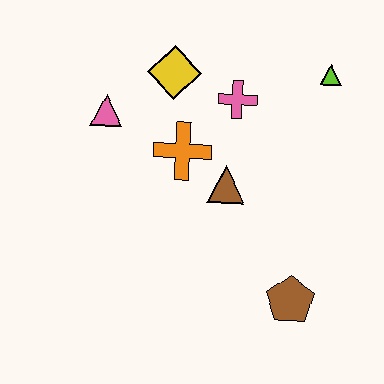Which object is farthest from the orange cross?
The brown pentagon is farthest from the orange cross.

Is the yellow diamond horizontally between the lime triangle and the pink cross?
No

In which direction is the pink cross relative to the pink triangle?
The pink cross is to the right of the pink triangle.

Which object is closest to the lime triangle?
The pink cross is closest to the lime triangle.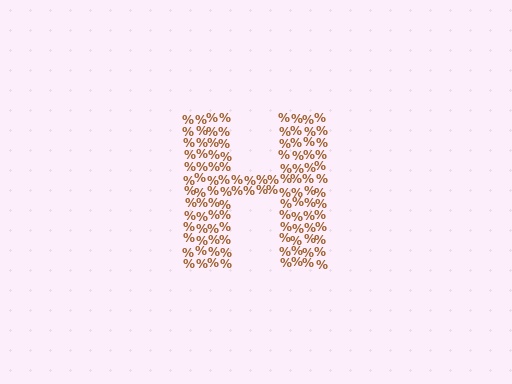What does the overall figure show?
The overall figure shows the letter H.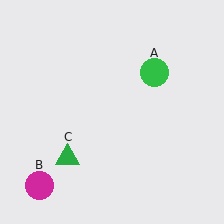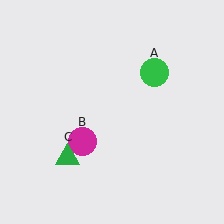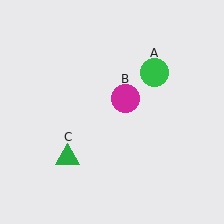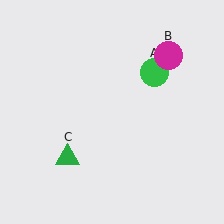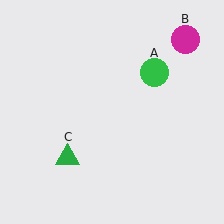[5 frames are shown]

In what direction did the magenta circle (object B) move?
The magenta circle (object B) moved up and to the right.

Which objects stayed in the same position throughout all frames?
Green circle (object A) and green triangle (object C) remained stationary.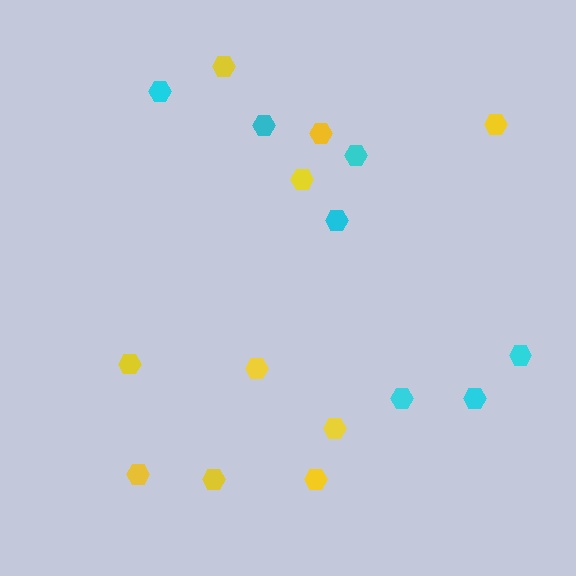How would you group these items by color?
There are 2 groups: one group of yellow hexagons (10) and one group of cyan hexagons (7).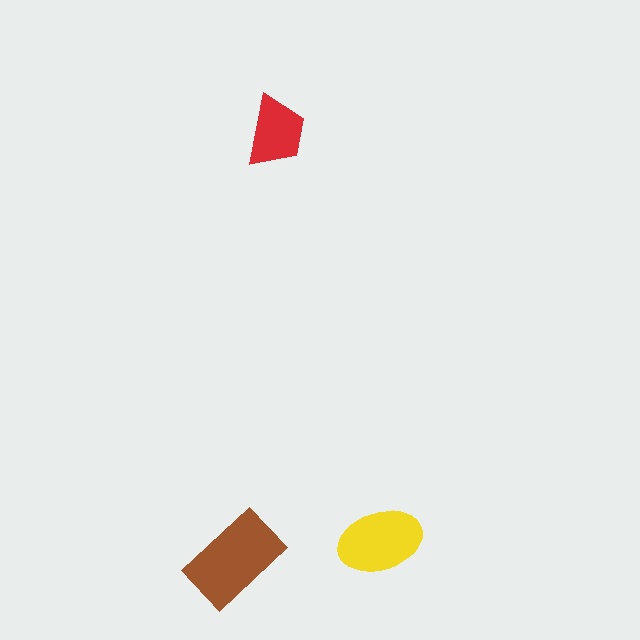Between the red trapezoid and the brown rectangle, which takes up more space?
The brown rectangle.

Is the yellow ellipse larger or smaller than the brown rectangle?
Smaller.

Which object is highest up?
The red trapezoid is topmost.